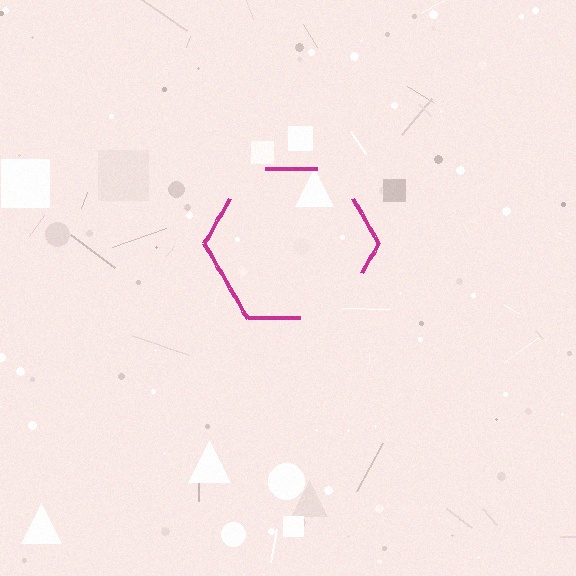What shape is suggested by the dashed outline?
The dashed outline suggests a hexagon.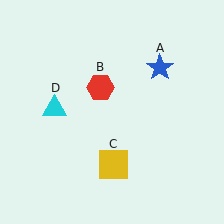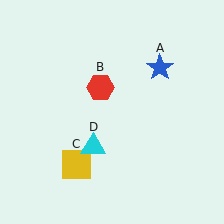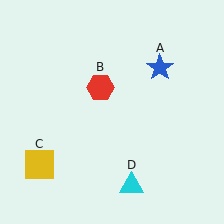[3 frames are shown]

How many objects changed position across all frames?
2 objects changed position: yellow square (object C), cyan triangle (object D).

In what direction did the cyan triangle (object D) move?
The cyan triangle (object D) moved down and to the right.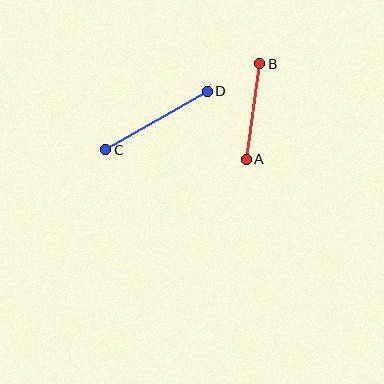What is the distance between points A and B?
The distance is approximately 96 pixels.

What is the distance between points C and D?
The distance is approximately 117 pixels.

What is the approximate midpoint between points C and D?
The midpoint is at approximately (157, 121) pixels.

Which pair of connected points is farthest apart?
Points C and D are farthest apart.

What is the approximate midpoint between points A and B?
The midpoint is at approximately (253, 111) pixels.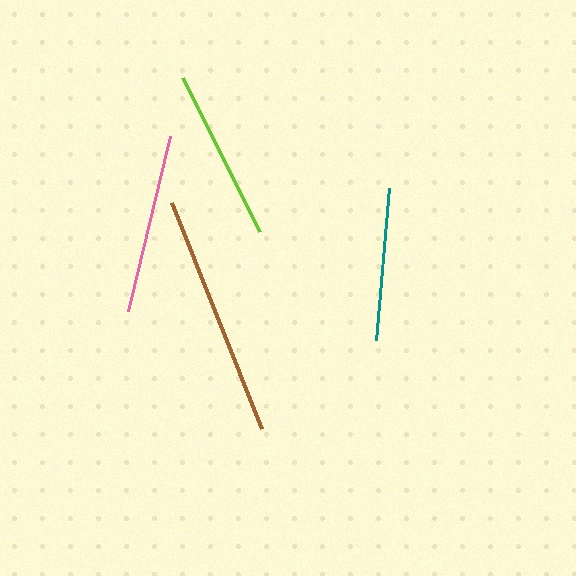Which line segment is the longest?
The brown line is the longest at approximately 244 pixels.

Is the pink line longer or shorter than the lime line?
The pink line is longer than the lime line.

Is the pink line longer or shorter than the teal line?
The pink line is longer than the teal line.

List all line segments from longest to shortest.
From longest to shortest: brown, pink, lime, teal.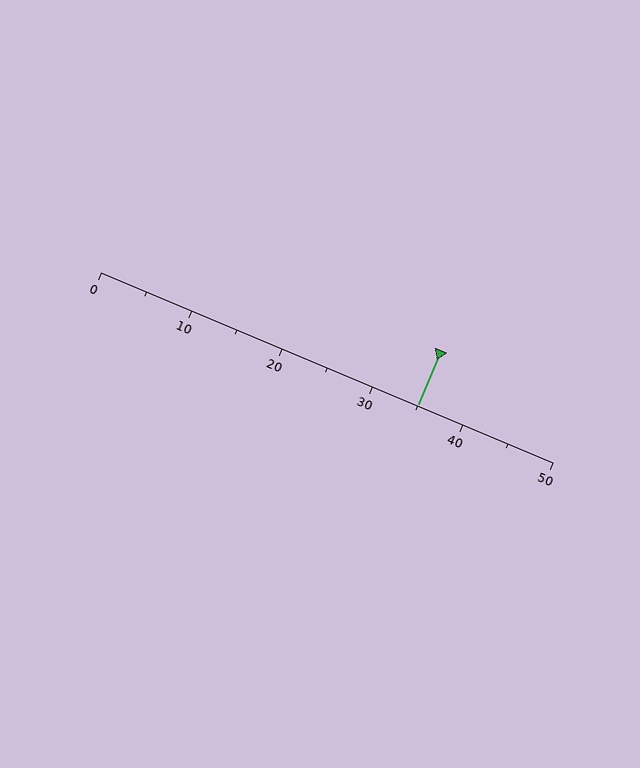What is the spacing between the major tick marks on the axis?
The major ticks are spaced 10 apart.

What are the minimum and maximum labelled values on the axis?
The axis runs from 0 to 50.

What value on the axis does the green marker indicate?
The marker indicates approximately 35.